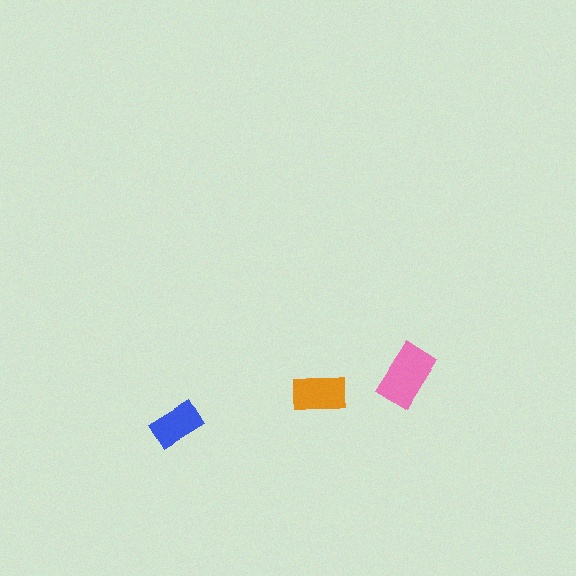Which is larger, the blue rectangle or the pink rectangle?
The pink one.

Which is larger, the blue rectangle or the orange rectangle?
The orange one.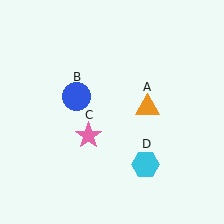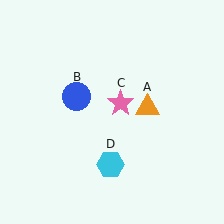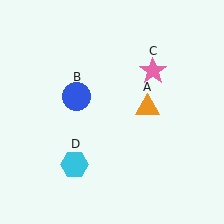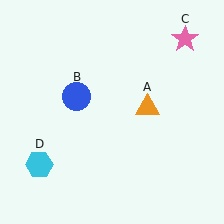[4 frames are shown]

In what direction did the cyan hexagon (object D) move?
The cyan hexagon (object D) moved left.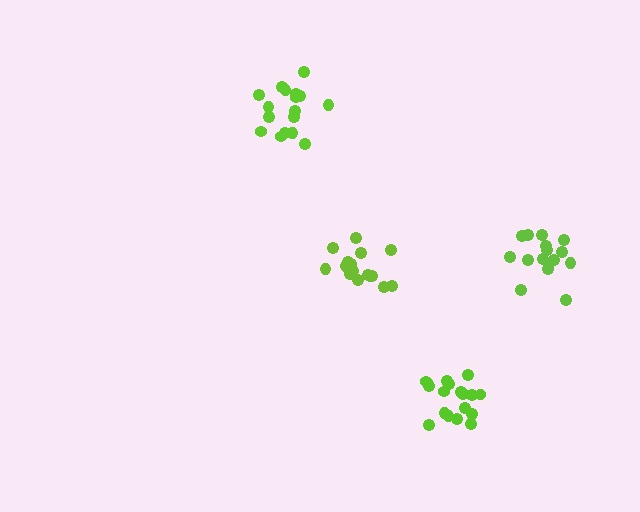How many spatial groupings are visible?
There are 4 spatial groupings.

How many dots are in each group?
Group 1: 18 dots, Group 2: 16 dots, Group 3: 17 dots, Group 4: 16 dots (67 total).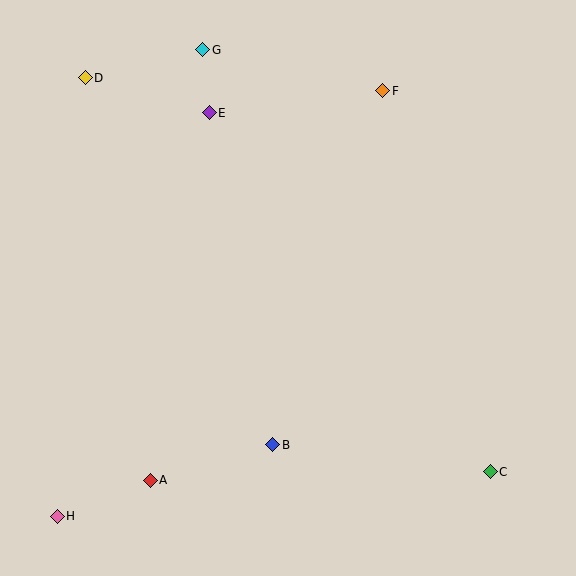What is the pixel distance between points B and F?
The distance between B and F is 371 pixels.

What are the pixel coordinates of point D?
Point D is at (85, 78).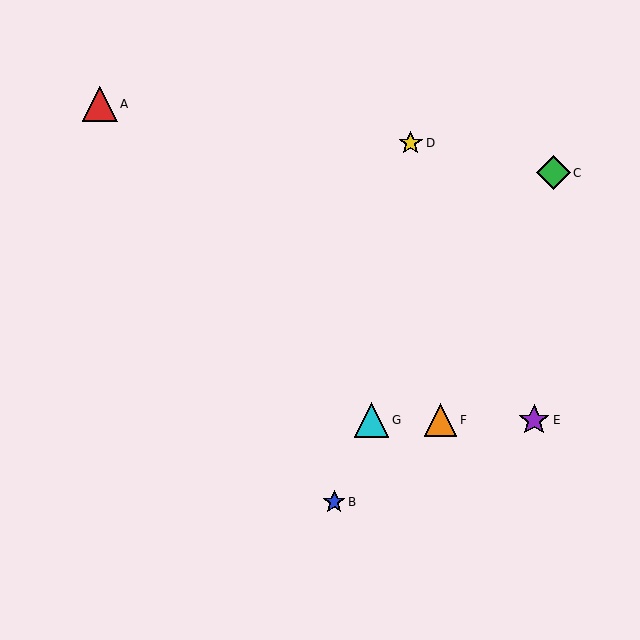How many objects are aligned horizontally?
3 objects (E, F, G) are aligned horizontally.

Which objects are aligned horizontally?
Objects E, F, G are aligned horizontally.